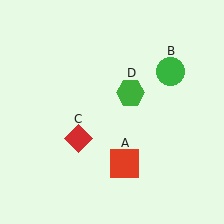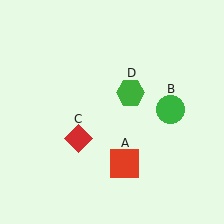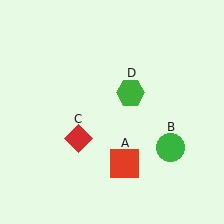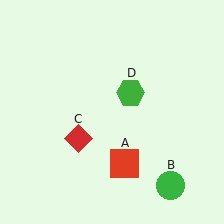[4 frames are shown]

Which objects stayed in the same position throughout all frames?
Red square (object A) and red diamond (object C) and green hexagon (object D) remained stationary.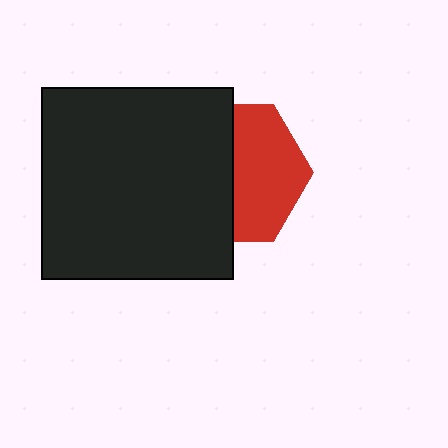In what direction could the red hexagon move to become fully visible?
The red hexagon could move right. That would shift it out from behind the black square entirely.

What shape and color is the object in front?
The object in front is a black square.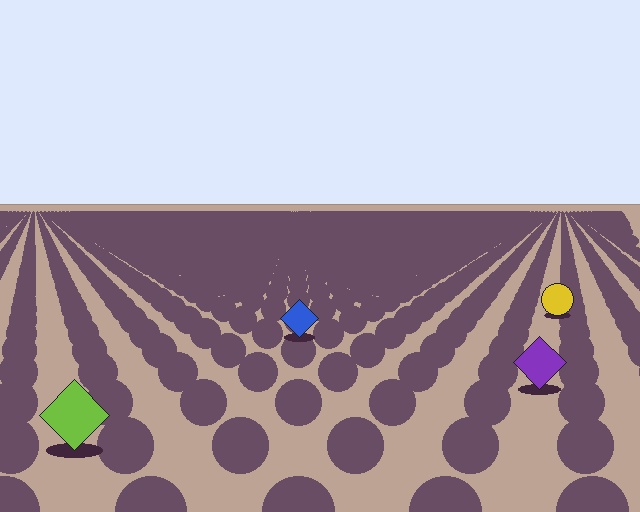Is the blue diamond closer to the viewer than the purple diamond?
No. The purple diamond is closer — you can tell from the texture gradient: the ground texture is coarser near it.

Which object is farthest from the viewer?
The yellow circle is farthest from the viewer. It appears smaller and the ground texture around it is denser.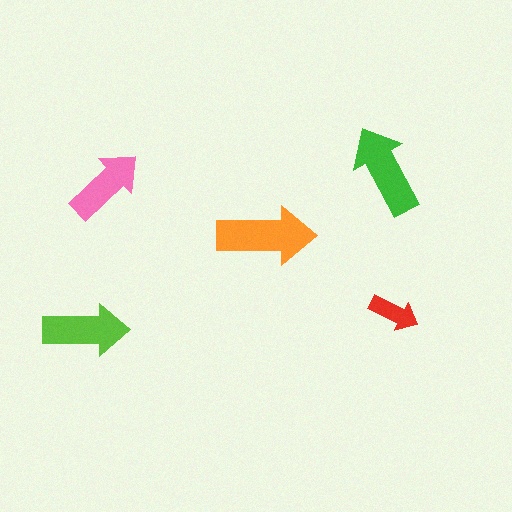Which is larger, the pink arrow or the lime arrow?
The lime one.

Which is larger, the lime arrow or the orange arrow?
The orange one.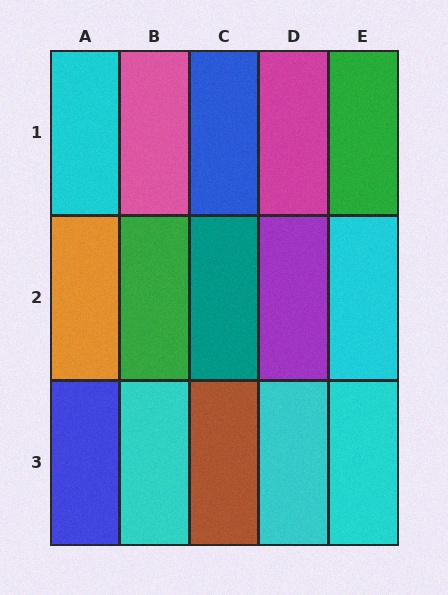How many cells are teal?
1 cell is teal.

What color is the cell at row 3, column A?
Blue.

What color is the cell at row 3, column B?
Cyan.